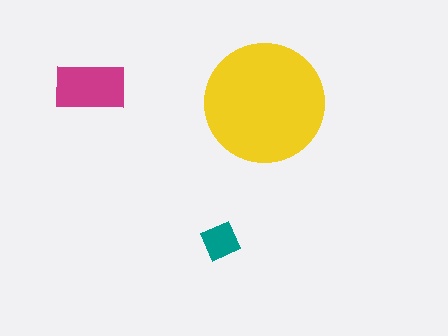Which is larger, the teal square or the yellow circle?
The yellow circle.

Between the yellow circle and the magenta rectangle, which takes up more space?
The yellow circle.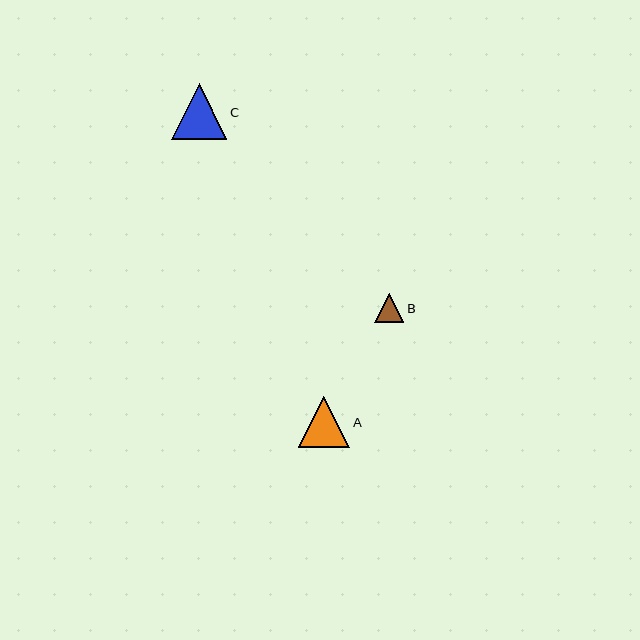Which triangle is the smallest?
Triangle B is the smallest with a size of approximately 29 pixels.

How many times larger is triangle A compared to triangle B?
Triangle A is approximately 1.8 times the size of triangle B.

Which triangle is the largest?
Triangle C is the largest with a size of approximately 56 pixels.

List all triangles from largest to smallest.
From largest to smallest: C, A, B.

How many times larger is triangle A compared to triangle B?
Triangle A is approximately 1.8 times the size of triangle B.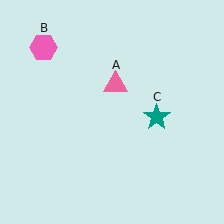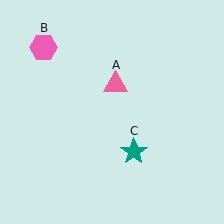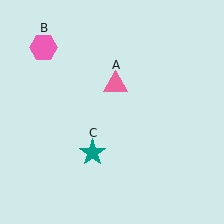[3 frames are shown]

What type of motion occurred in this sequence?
The teal star (object C) rotated clockwise around the center of the scene.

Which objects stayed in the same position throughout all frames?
Pink triangle (object A) and pink hexagon (object B) remained stationary.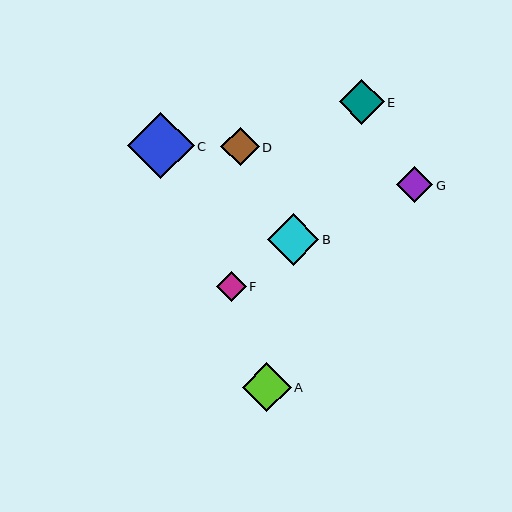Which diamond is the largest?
Diamond C is the largest with a size of approximately 66 pixels.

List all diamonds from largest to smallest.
From largest to smallest: C, B, A, E, D, G, F.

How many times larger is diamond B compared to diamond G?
Diamond B is approximately 1.4 times the size of diamond G.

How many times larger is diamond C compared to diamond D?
Diamond C is approximately 1.7 times the size of diamond D.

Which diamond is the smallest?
Diamond F is the smallest with a size of approximately 30 pixels.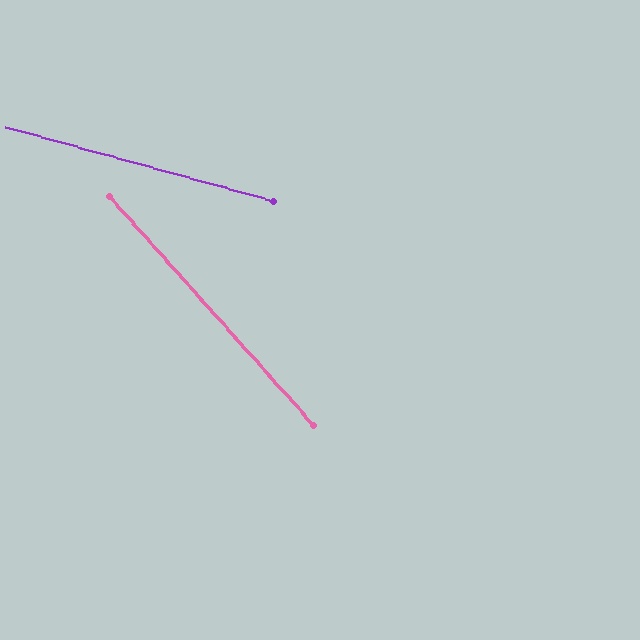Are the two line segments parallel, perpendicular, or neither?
Neither parallel nor perpendicular — they differ by about 33°.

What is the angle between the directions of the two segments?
Approximately 33 degrees.